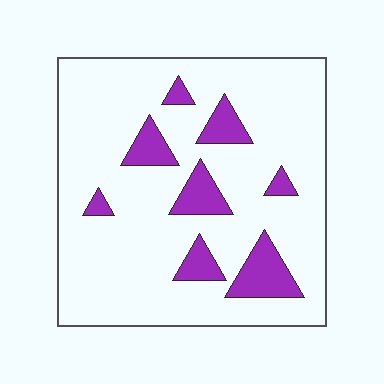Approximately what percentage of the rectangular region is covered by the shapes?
Approximately 15%.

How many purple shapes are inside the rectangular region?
8.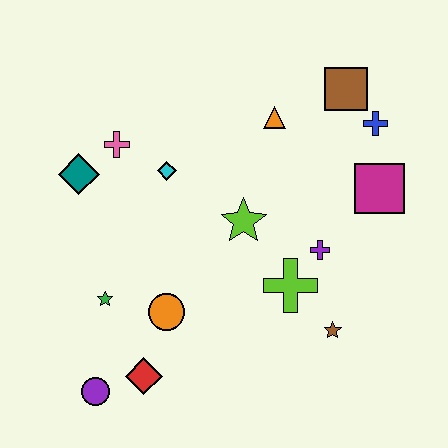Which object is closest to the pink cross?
The teal diamond is closest to the pink cross.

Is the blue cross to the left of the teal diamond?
No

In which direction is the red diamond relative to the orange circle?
The red diamond is below the orange circle.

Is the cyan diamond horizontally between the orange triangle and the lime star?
No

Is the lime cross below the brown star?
No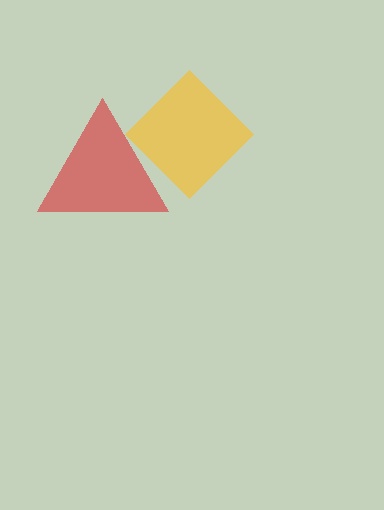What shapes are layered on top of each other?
The layered shapes are: a red triangle, a yellow diamond.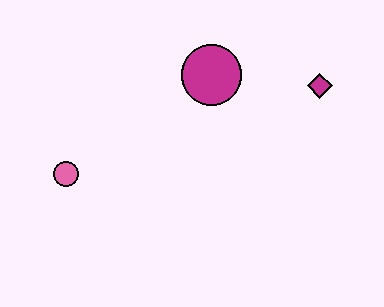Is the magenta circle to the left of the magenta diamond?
Yes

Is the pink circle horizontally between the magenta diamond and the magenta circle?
No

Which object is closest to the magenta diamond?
The magenta circle is closest to the magenta diamond.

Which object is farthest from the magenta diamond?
The pink circle is farthest from the magenta diamond.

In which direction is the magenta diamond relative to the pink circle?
The magenta diamond is to the right of the pink circle.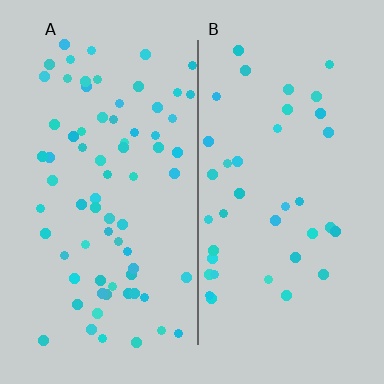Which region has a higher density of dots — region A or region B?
A (the left).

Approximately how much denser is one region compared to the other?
Approximately 1.9× — region A over region B.